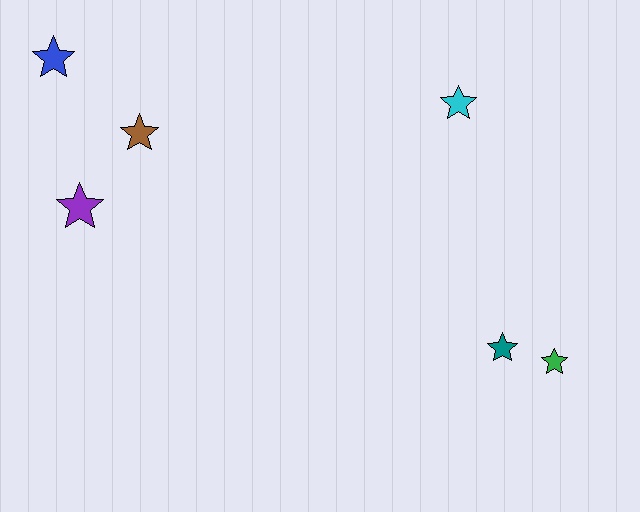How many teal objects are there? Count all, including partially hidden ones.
There is 1 teal object.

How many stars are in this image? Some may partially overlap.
There are 6 stars.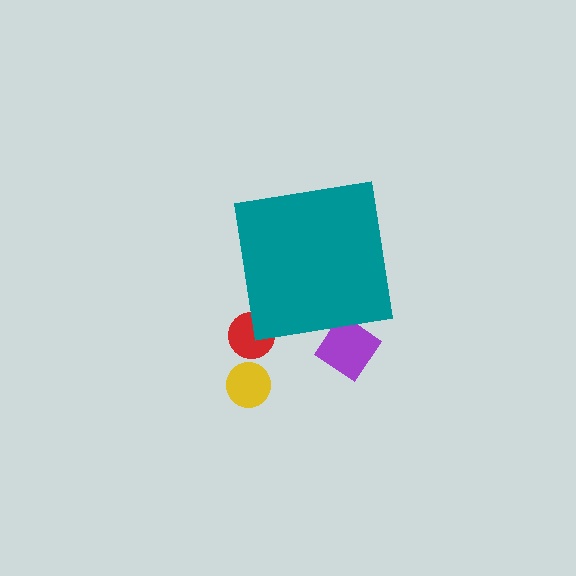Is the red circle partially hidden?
Yes, the red circle is partially hidden behind the teal square.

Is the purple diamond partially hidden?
Yes, the purple diamond is partially hidden behind the teal square.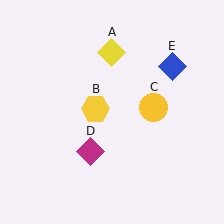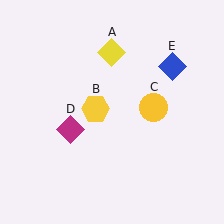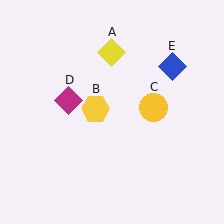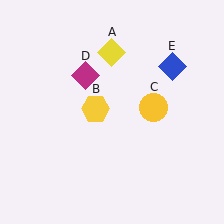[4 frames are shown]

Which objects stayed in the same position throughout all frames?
Yellow diamond (object A) and yellow hexagon (object B) and yellow circle (object C) and blue diamond (object E) remained stationary.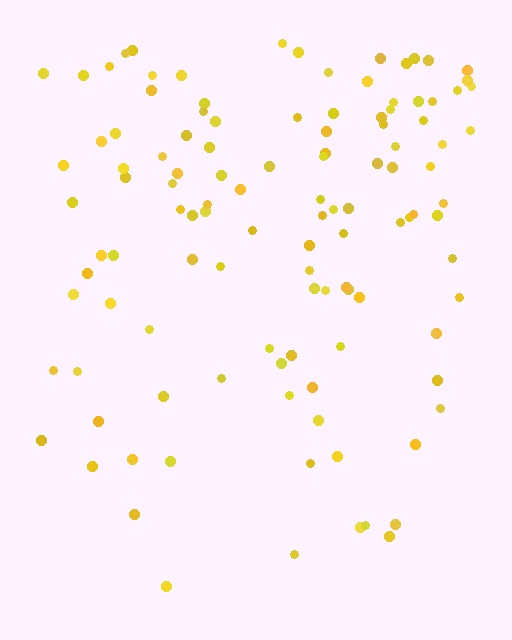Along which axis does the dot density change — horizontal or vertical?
Vertical.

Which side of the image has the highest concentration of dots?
The top.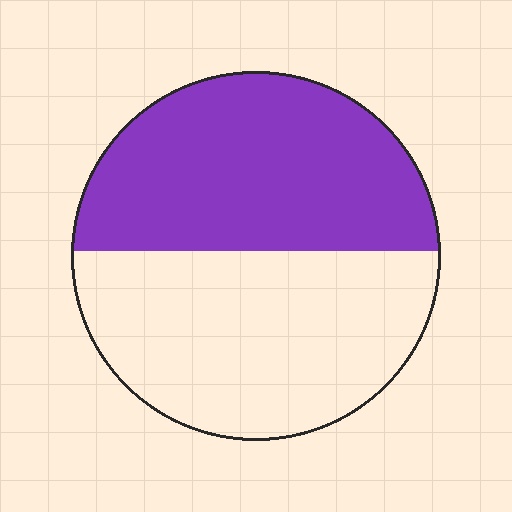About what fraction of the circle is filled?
About one half (1/2).